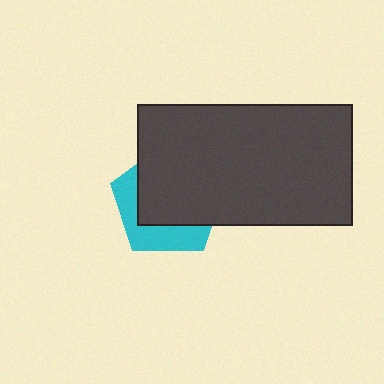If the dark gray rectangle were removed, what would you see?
You would see the complete cyan pentagon.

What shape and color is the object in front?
The object in front is a dark gray rectangle.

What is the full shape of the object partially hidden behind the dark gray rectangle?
The partially hidden object is a cyan pentagon.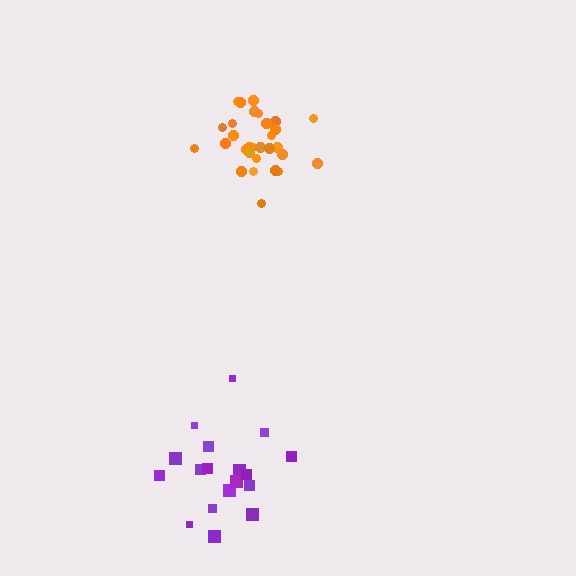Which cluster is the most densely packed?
Orange.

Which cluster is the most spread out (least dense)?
Purple.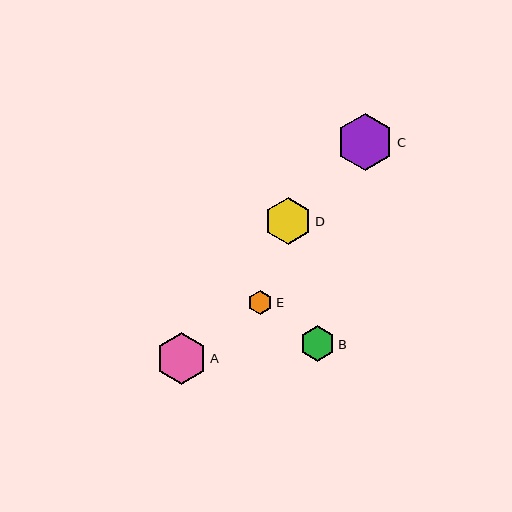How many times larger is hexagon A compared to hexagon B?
Hexagon A is approximately 1.5 times the size of hexagon B.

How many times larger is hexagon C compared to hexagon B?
Hexagon C is approximately 1.6 times the size of hexagon B.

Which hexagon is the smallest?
Hexagon E is the smallest with a size of approximately 25 pixels.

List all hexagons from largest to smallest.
From largest to smallest: C, A, D, B, E.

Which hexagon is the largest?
Hexagon C is the largest with a size of approximately 57 pixels.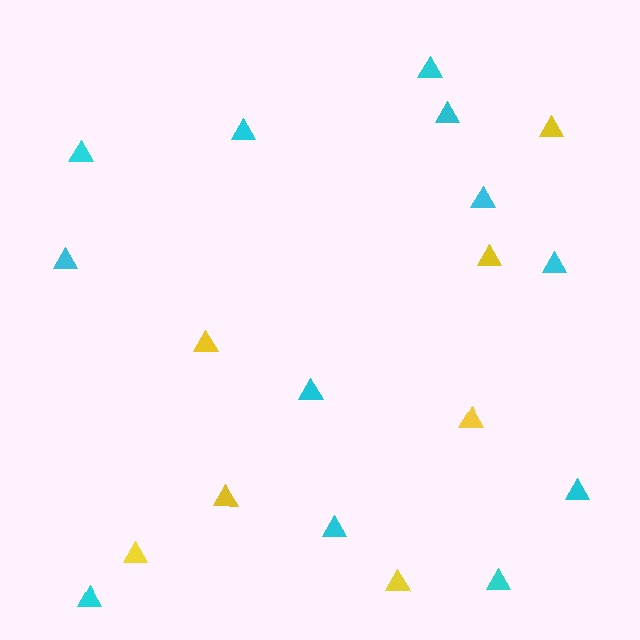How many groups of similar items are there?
There are 2 groups: one group of yellow triangles (7) and one group of cyan triangles (12).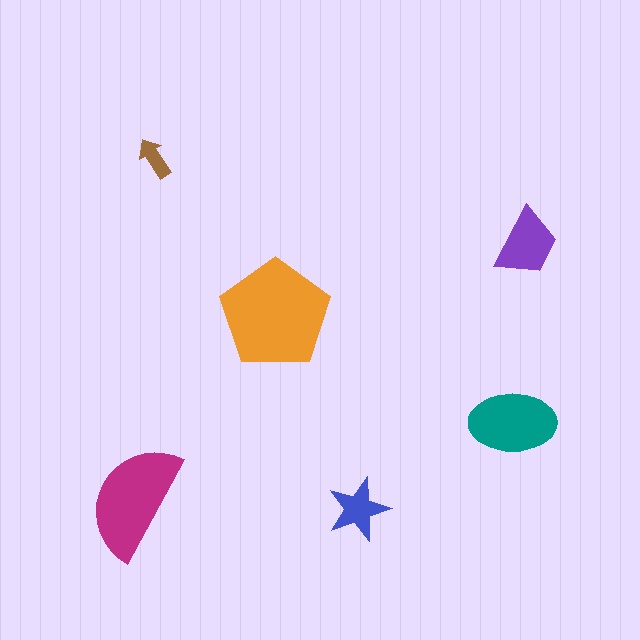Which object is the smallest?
The brown arrow.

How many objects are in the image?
There are 6 objects in the image.